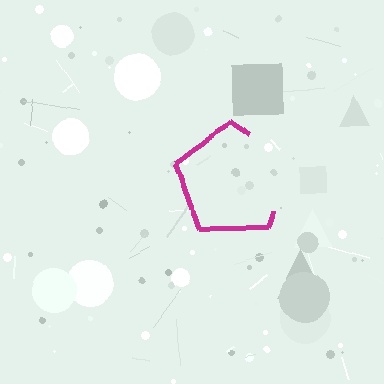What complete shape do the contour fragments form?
The contour fragments form a pentagon.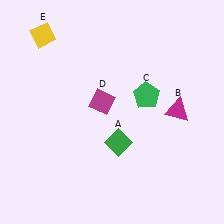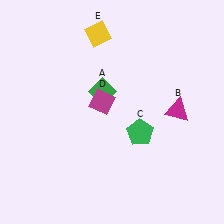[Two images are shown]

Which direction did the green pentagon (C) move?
The green pentagon (C) moved down.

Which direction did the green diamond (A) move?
The green diamond (A) moved up.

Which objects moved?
The objects that moved are: the green diamond (A), the green pentagon (C), the yellow diamond (E).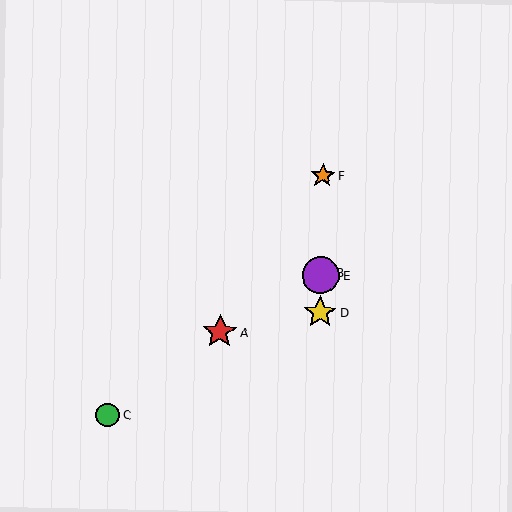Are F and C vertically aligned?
No, F is at x≈323 and C is at x≈108.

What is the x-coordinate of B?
Object B is at x≈321.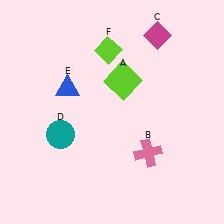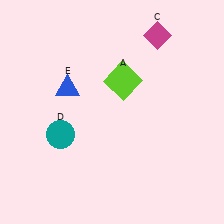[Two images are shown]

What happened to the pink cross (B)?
The pink cross (B) was removed in Image 2. It was in the bottom-right area of Image 1.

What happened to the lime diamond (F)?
The lime diamond (F) was removed in Image 2. It was in the top-left area of Image 1.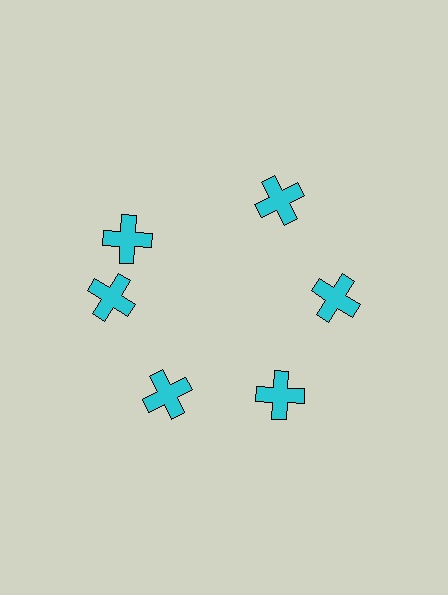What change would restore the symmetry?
The symmetry would be restored by rotating it back into even spacing with its neighbors so that all 6 crosses sit at equal angles and equal distance from the center.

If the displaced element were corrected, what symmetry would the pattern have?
It would have 6-fold rotational symmetry — the pattern would map onto itself every 60 degrees.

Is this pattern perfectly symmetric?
No. The 6 cyan crosses are arranged in a ring, but one element near the 11 o'clock position is rotated out of alignment along the ring, breaking the 6-fold rotational symmetry.